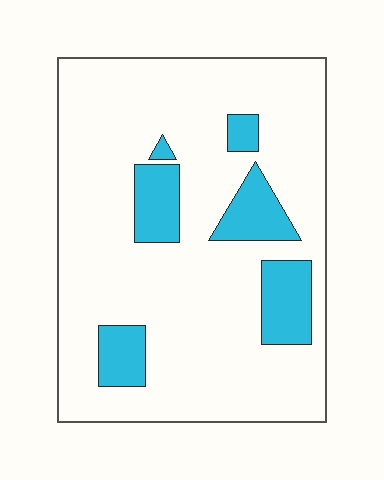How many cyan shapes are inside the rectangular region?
6.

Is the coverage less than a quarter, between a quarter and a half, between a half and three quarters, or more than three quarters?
Less than a quarter.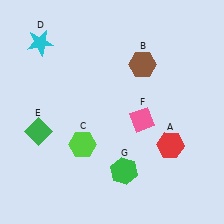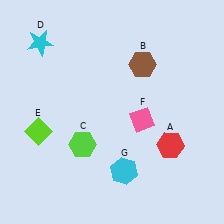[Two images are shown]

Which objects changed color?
E changed from green to lime. G changed from green to cyan.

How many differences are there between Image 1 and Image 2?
There are 2 differences between the two images.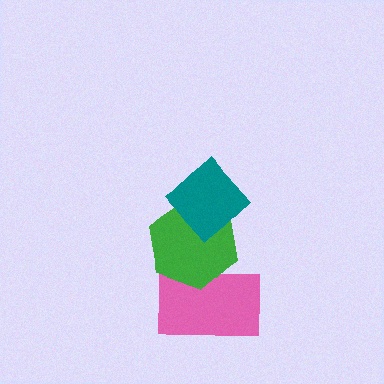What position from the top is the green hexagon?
The green hexagon is 2nd from the top.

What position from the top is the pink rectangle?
The pink rectangle is 3rd from the top.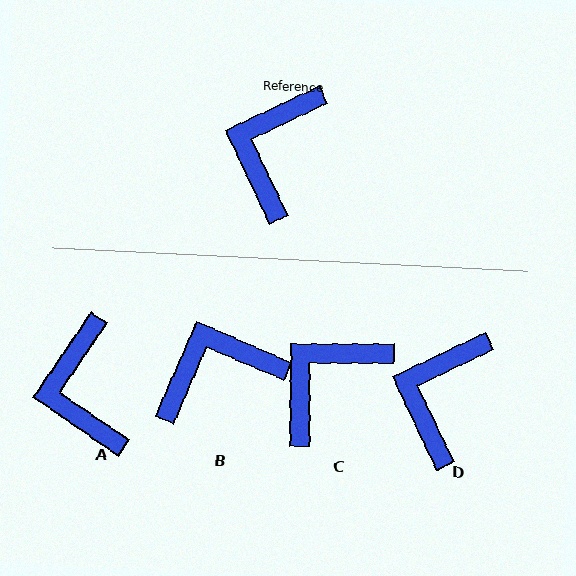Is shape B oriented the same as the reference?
No, it is off by about 49 degrees.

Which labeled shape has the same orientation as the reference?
D.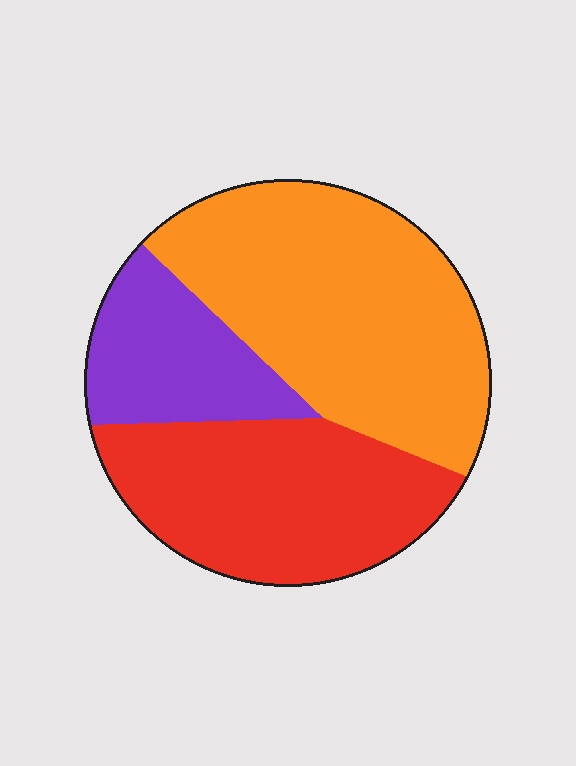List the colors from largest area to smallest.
From largest to smallest: orange, red, purple.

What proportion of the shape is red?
Red covers 35% of the shape.